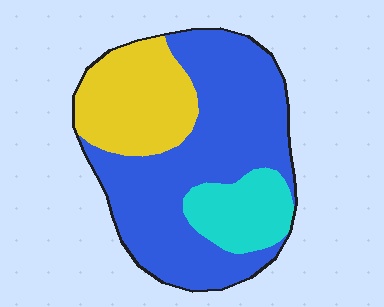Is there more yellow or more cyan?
Yellow.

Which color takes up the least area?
Cyan, at roughly 15%.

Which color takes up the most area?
Blue, at roughly 60%.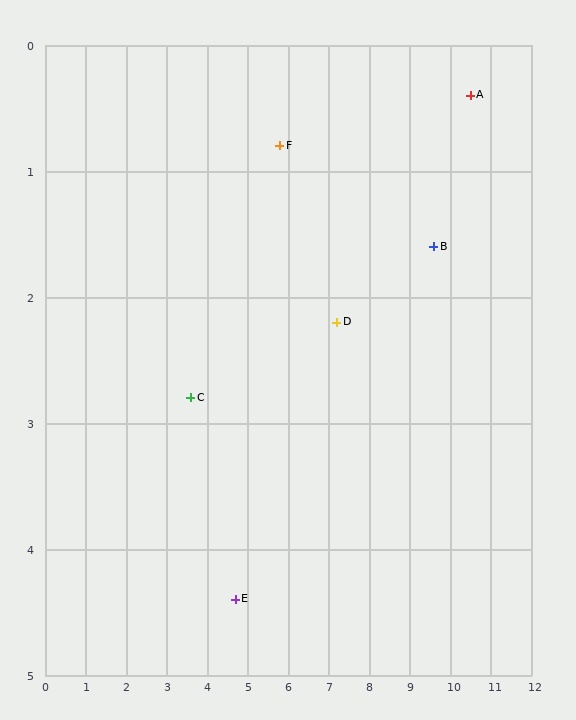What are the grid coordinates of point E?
Point E is at approximately (4.7, 4.4).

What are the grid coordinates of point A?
Point A is at approximately (10.5, 0.4).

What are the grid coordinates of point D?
Point D is at approximately (7.2, 2.2).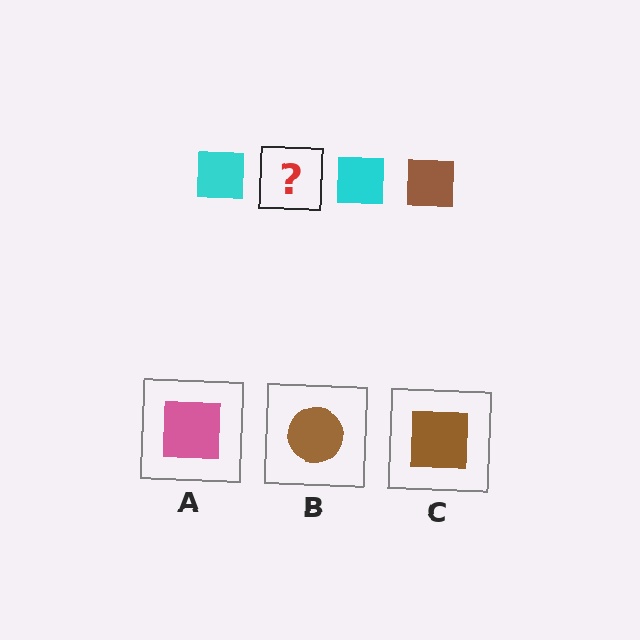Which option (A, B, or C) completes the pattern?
C.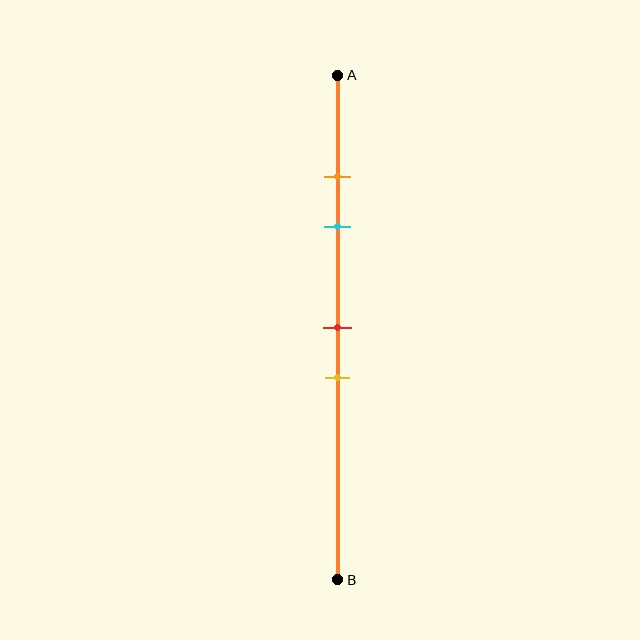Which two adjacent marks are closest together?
The orange and cyan marks are the closest adjacent pair.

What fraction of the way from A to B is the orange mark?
The orange mark is approximately 20% (0.2) of the way from A to B.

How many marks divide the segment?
There are 4 marks dividing the segment.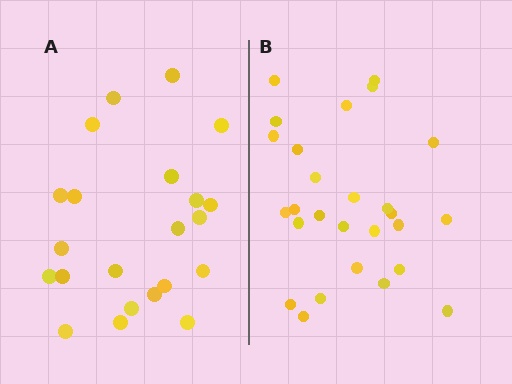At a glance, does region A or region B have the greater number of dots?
Region B (the right region) has more dots.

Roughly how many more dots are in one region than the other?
Region B has about 5 more dots than region A.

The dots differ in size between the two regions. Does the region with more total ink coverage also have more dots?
No. Region A has more total ink coverage because its dots are larger, but region B actually contains more individual dots. Total area can be misleading — the number of items is what matters here.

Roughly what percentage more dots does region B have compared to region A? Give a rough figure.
About 25% more.